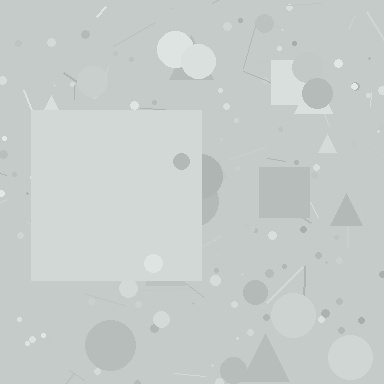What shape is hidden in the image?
A square is hidden in the image.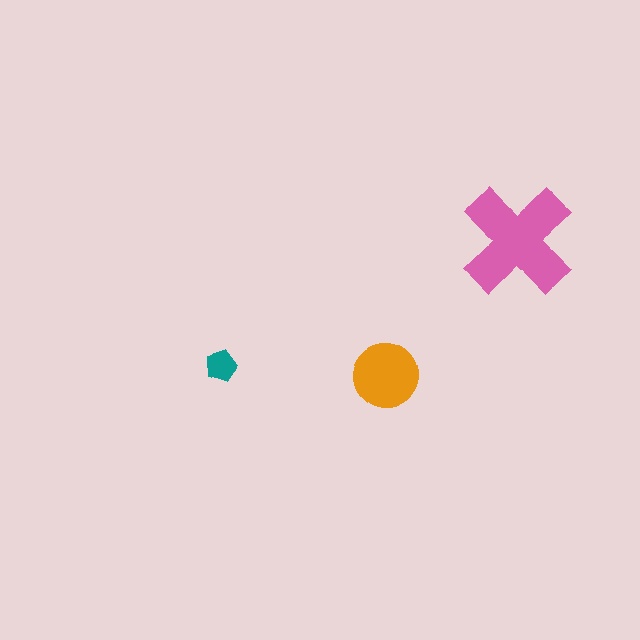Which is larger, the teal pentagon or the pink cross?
The pink cross.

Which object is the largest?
The pink cross.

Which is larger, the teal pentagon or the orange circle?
The orange circle.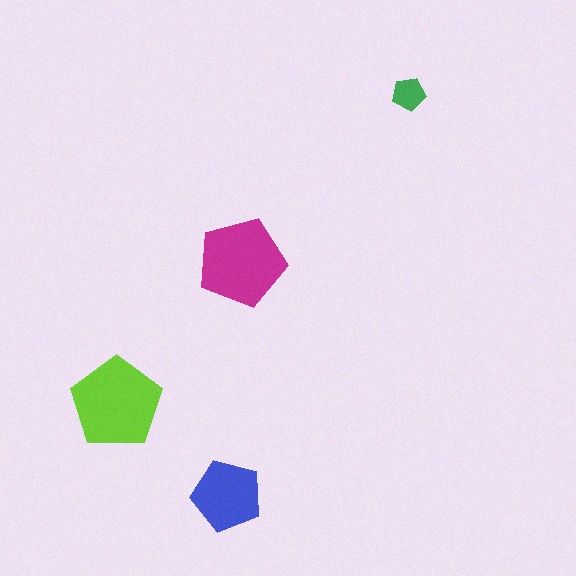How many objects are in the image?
There are 4 objects in the image.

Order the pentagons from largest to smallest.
the lime one, the magenta one, the blue one, the green one.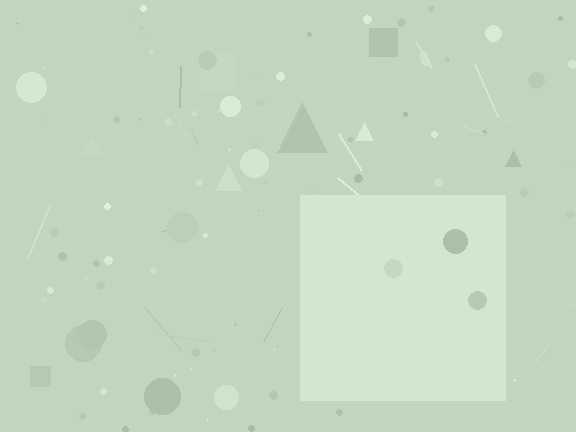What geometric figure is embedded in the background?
A square is embedded in the background.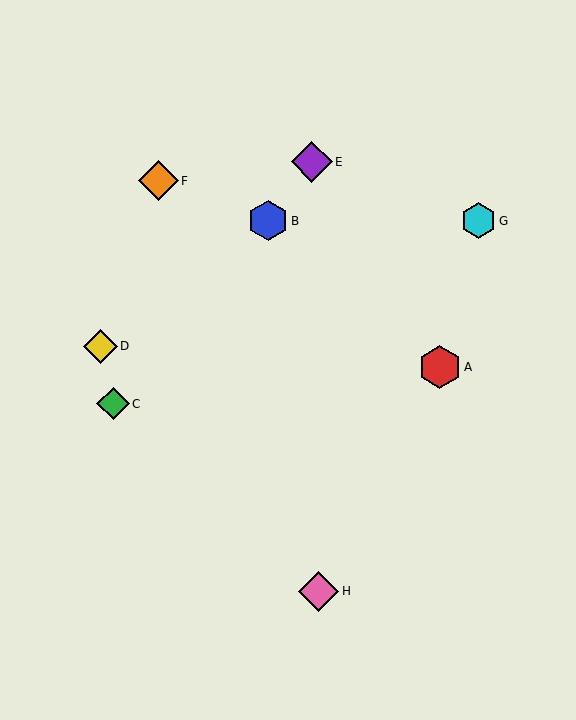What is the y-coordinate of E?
Object E is at y≈162.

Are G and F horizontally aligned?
No, G is at y≈221 and F is at y≈181.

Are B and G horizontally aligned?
Yes, both are at y≈221.